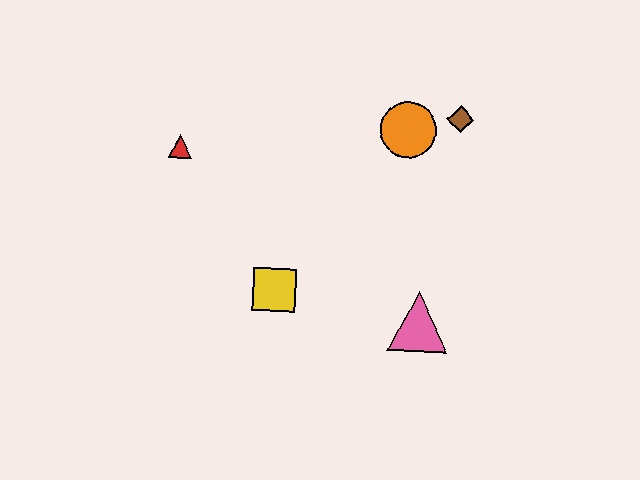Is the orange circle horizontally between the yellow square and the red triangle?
No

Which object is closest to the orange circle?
The brown diamond is closest to the orange circle.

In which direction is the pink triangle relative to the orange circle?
The pink triangle is below the orange circle.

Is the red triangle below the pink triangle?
No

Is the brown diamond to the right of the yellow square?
Yes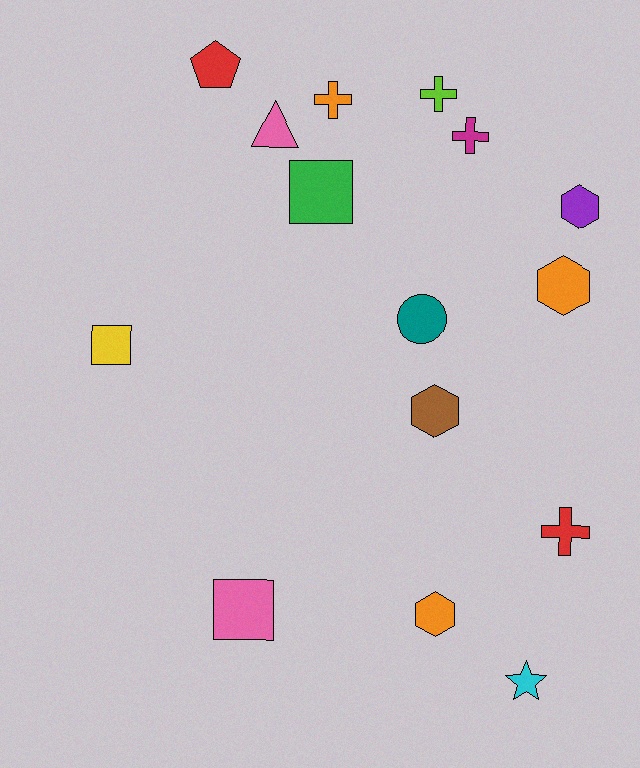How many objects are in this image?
There are 15 objects.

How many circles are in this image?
There is 1 circle.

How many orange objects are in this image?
There are 3 orange objects.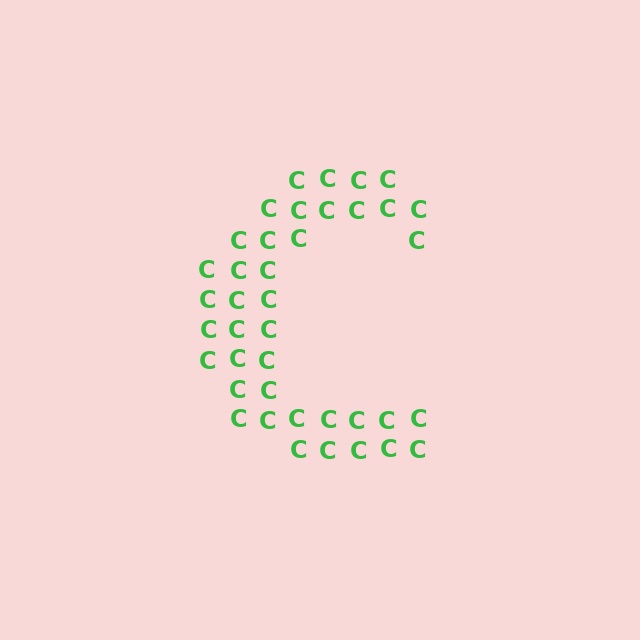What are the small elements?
The small elements are letter C's.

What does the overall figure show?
The overall figure shows the letter C.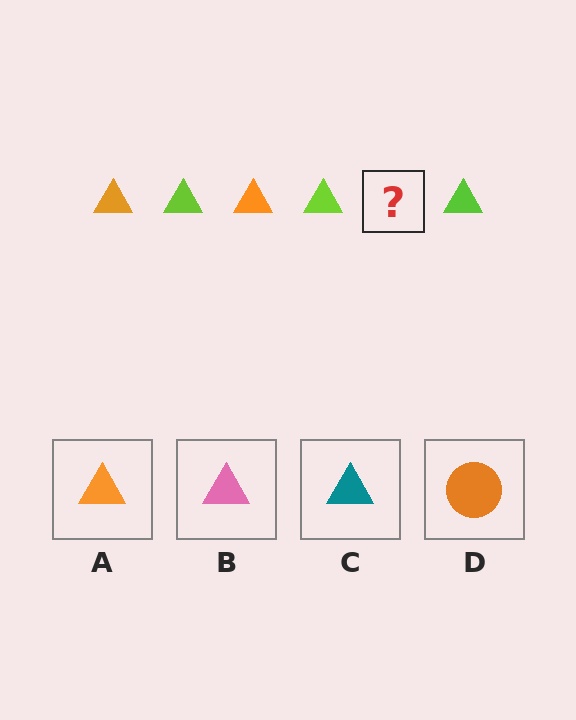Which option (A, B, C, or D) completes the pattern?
A.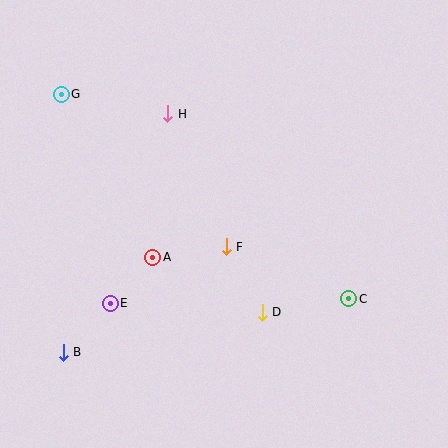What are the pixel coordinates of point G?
Point G is at (61, 94).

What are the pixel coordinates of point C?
Point C is at (349, 299).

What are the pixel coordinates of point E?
Point E is at (110, 303).